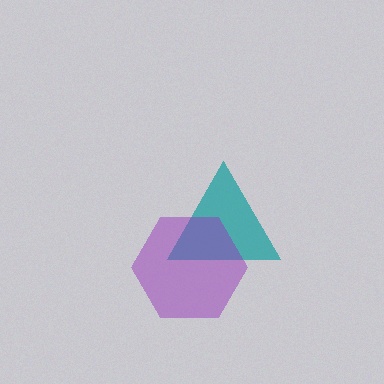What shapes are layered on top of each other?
The layered shapes are: a teal triangle, a purple hexagon.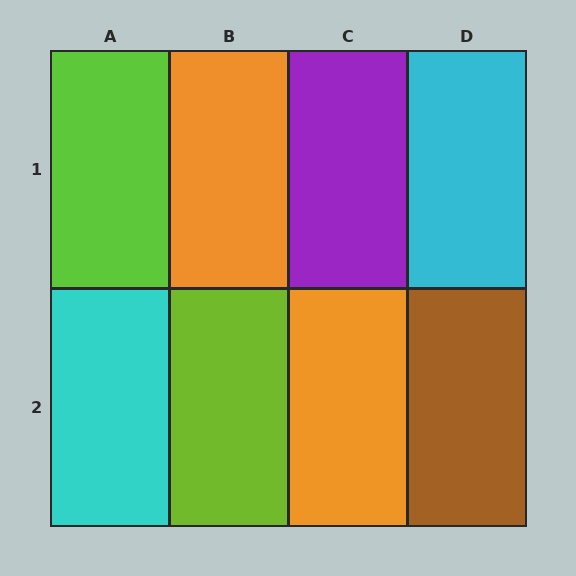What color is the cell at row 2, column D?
Brown.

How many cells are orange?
2 cells are orange.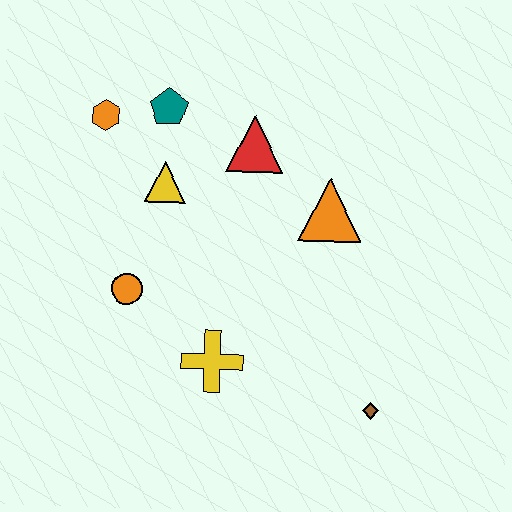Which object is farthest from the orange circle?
The brown diamond is farthest from the orange circle.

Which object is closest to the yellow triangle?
The teal pentagon is closest to the yellow triangle.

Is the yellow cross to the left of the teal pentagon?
No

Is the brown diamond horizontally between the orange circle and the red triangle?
No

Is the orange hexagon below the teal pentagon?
Yes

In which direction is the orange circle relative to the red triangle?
The orange circle is below the red triangle.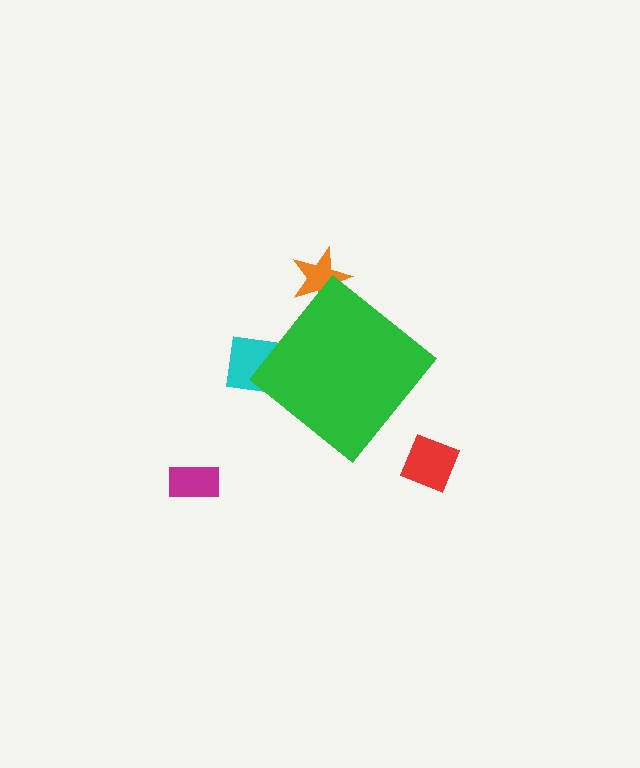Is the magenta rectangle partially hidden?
No, the magenta rectangle is fully visible.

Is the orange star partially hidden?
Yes, the orange star is partially hidden behind the green diamond.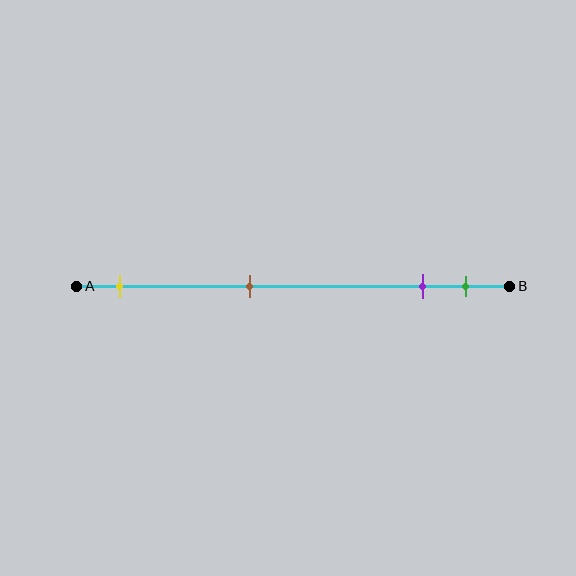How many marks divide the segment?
There are 4 marks dividing the segment.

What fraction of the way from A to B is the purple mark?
The purple mark is approximately 80% (0.8) of the way from A to B.